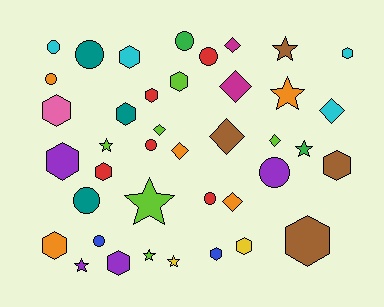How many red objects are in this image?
There are 5 red objects.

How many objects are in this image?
There are 40 objects.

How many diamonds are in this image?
There are 8 diamonds.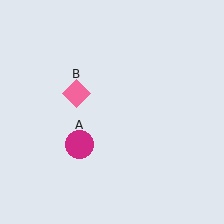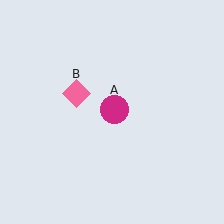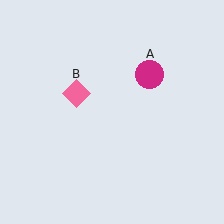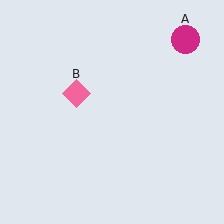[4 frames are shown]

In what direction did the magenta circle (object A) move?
The magenta circle (object A) moved up and to the right.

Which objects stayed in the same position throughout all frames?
Pink diamond (object B) remained stationary.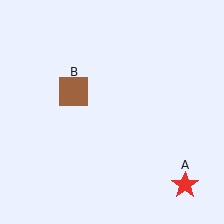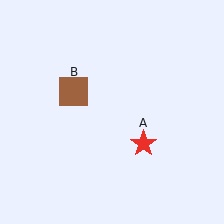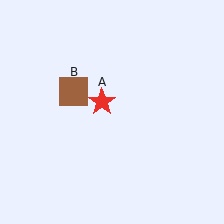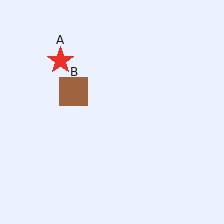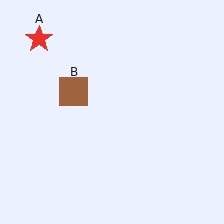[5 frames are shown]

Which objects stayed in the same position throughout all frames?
Brown square (object B) remained stationary.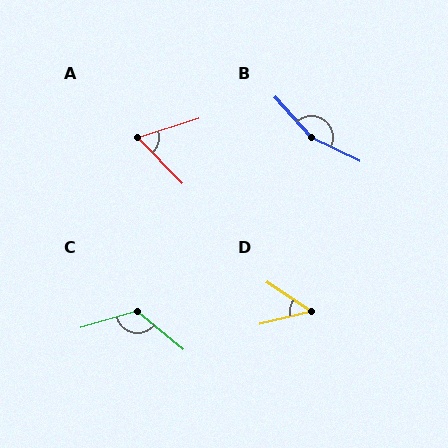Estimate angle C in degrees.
Approximately 125 degrees.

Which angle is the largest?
B, at approximately 158 degrees.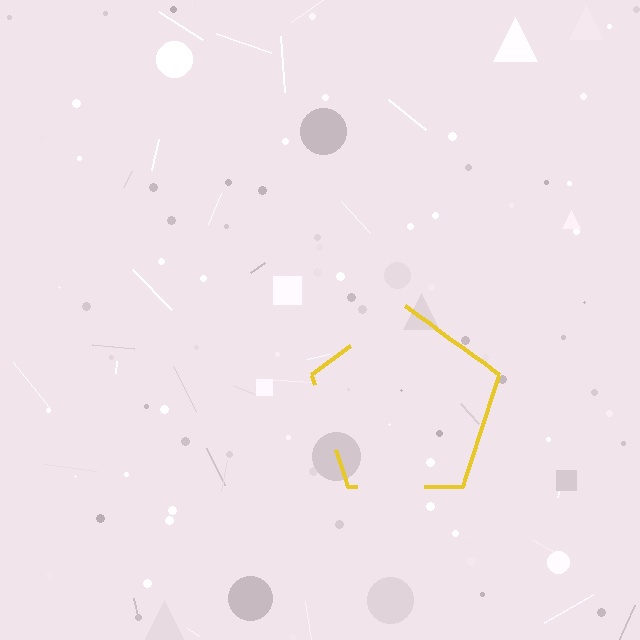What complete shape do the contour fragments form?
The contour fragments form a pentagon.